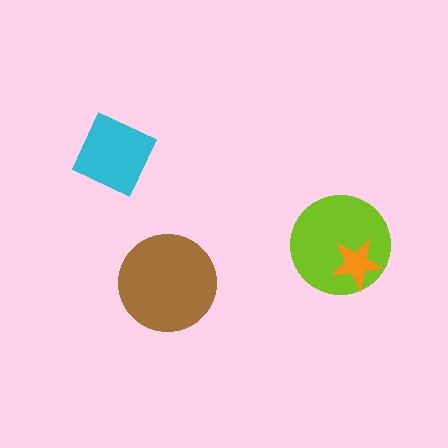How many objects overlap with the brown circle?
0 objects overlap with the brown circle.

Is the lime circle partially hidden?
Yes, it is partially covered by another shape.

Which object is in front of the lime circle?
The orange star is in front of the lime circle.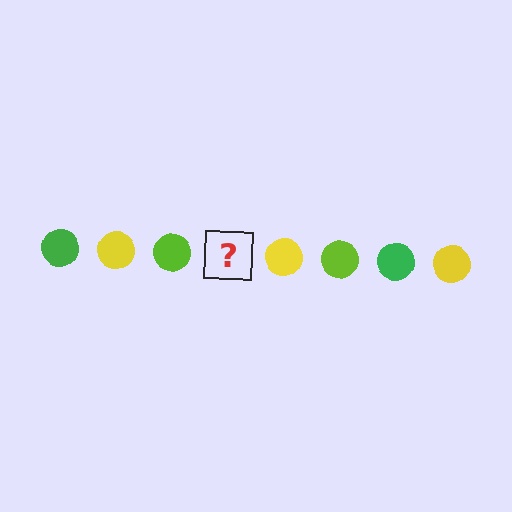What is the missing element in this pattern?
The missing element is a green circle.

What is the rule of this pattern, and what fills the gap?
The rule is that the pattern cycles through green, yellow, lime circles. The gap should be filled with a green circle.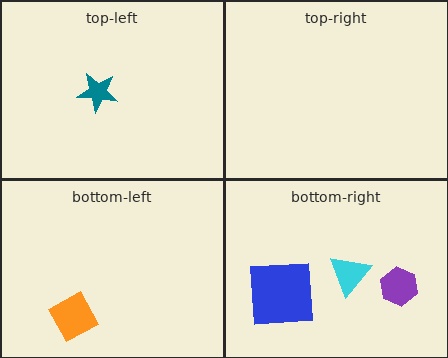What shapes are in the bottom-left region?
The orange diamond.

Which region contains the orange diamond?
The bottom-left region.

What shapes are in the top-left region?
The teal star.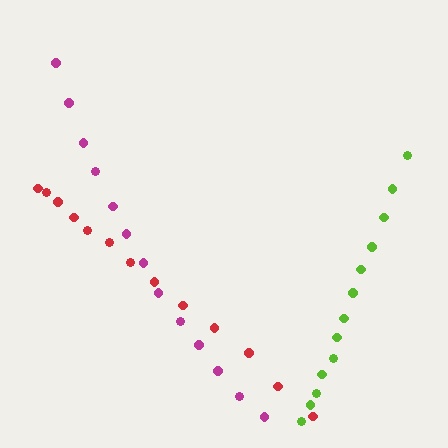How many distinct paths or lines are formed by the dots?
There are 3 distinct paths.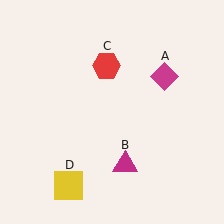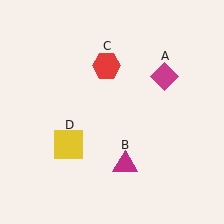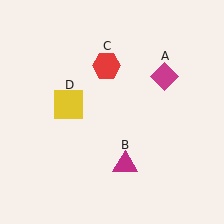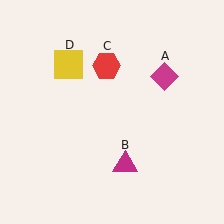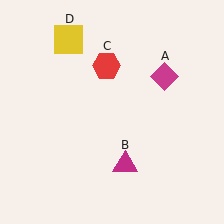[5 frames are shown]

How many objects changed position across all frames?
1 object changed position: yellow square (object D).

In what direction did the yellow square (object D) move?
The yellow square (object D) moved up.